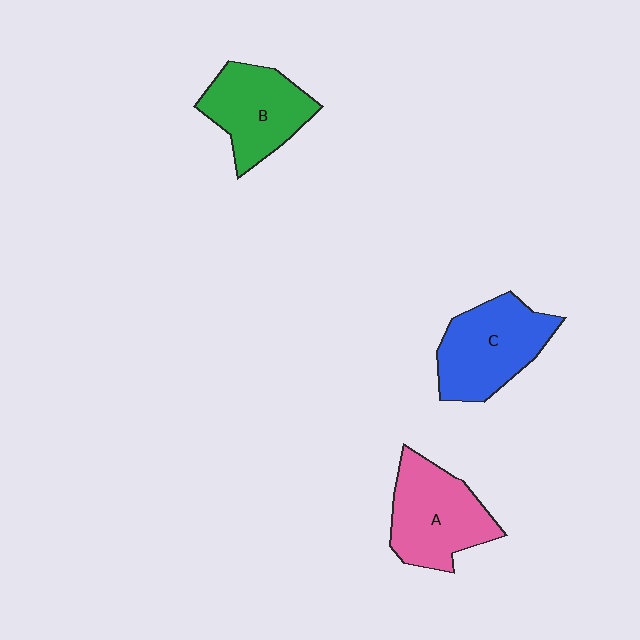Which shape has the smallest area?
Shape B (green).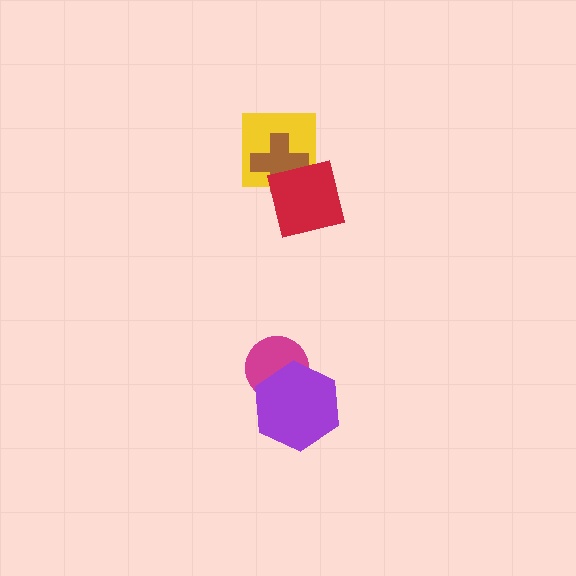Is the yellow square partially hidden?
Yes, it is partially covered by another shape.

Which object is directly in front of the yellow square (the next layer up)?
The brown cross is directly in front of the yellow square.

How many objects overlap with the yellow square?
2 objects overlap with the yellow square.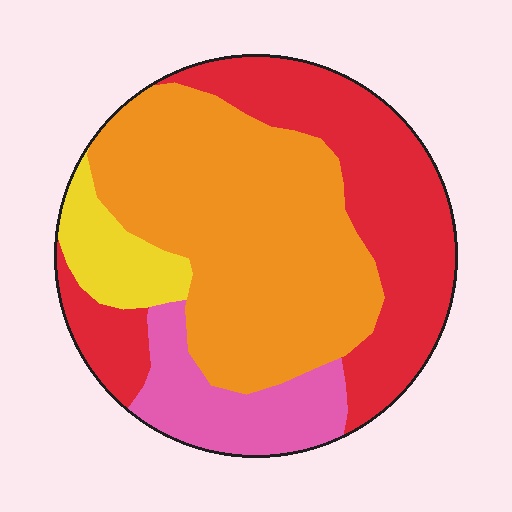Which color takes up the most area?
Orange, at roughly 45%.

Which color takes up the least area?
Yellow, at roughly 10%.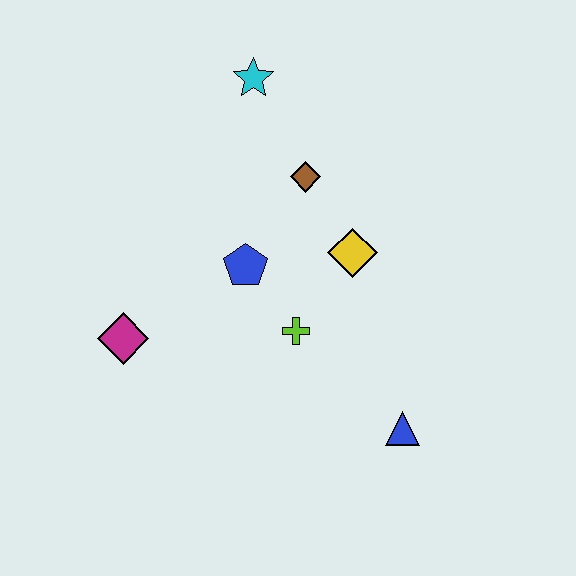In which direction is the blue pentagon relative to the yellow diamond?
The blue pentagon is to the left of the yellow diamond.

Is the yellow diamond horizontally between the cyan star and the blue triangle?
Yes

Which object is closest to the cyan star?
The brown diamond is closest to the cyan star.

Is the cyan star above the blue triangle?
Yes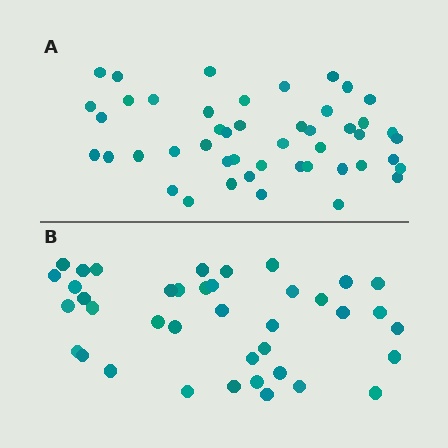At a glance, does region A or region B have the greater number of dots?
Region A (the top region) has more dots.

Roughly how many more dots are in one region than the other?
Region A has roughly 8 or so more dots than region B.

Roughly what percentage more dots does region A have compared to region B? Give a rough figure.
About 20% more.